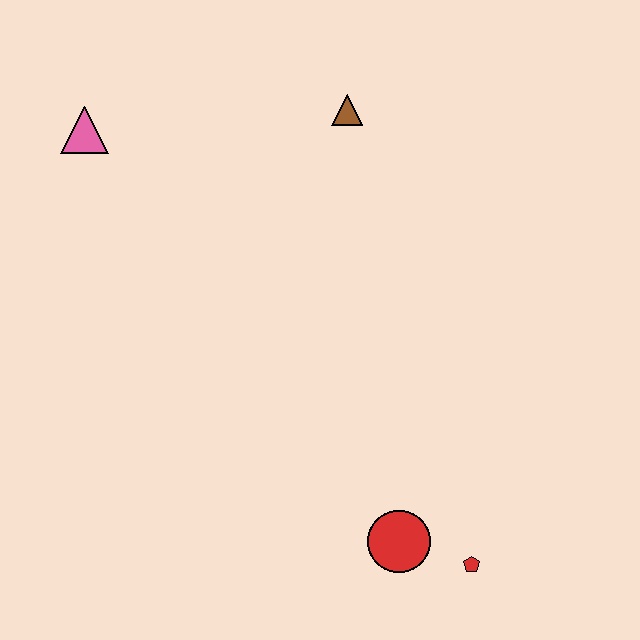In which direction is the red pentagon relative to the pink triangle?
The red pentagon is below the pink triangle.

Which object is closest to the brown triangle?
The pink triangle is closest to the brown triangle.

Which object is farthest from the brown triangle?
The red pentagon is farthest from the brown triangle.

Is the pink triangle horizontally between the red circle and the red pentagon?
No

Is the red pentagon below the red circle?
Yes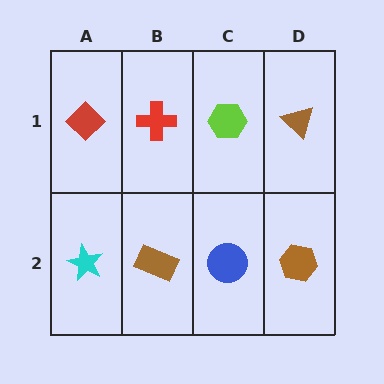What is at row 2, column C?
A blue circle.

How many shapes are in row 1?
4 shapes.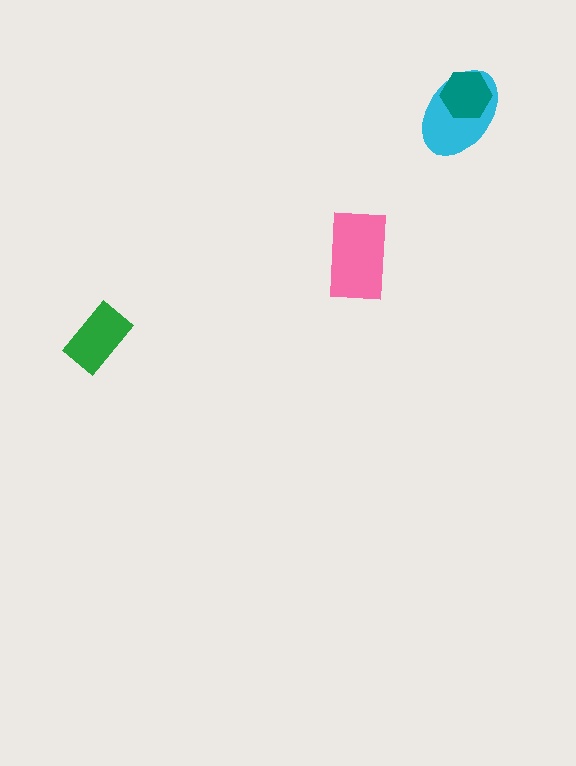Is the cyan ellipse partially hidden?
Yes, it is partially covered by another shape.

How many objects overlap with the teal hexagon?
1 object overlaps with the teal hexagon.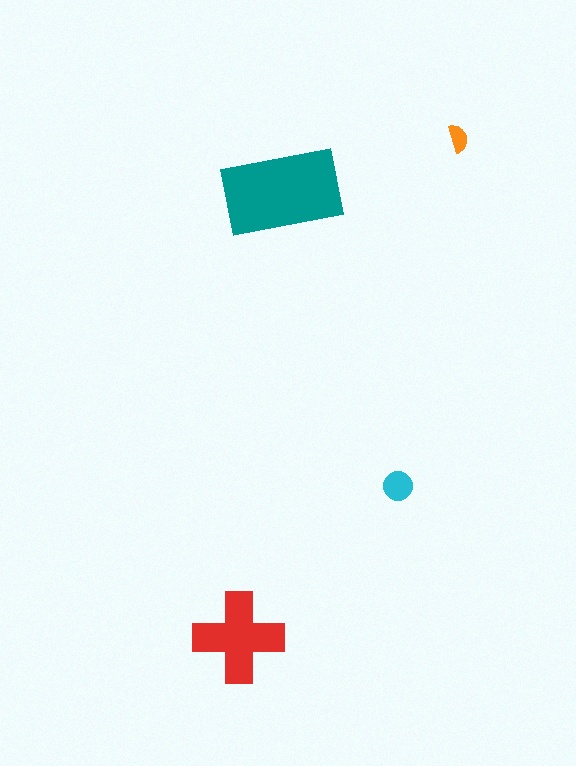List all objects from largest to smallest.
The teal rectangle, the red cross, the cyan circle, the orange semicircle.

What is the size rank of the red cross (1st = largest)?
2nd.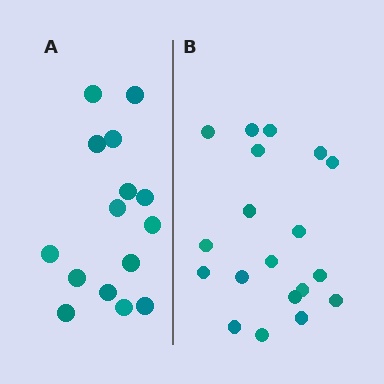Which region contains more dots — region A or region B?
Region B (the right region) has more dots.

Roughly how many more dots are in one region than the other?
Region B has about 4 more dots than region A.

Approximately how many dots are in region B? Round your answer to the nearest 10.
About 20 dots. (The exact count is 19, which rounds to 20.)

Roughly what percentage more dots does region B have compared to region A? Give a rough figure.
About 25% more.